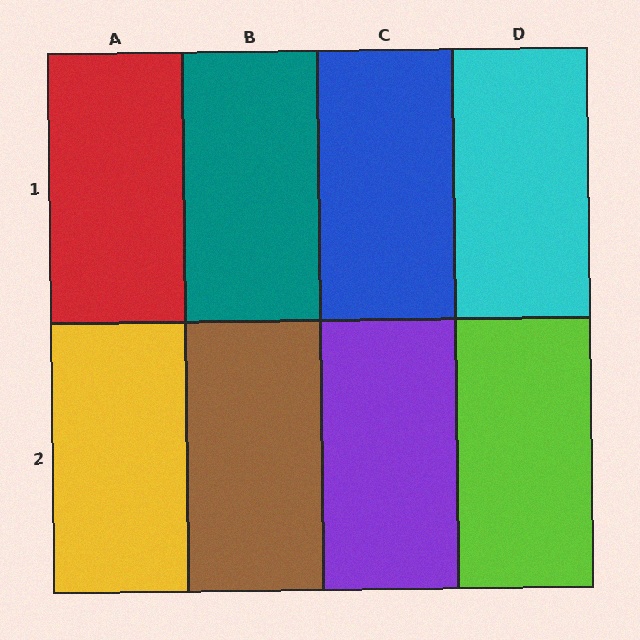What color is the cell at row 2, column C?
Purple.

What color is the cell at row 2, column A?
Yellow.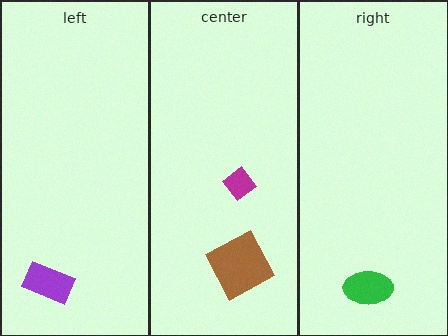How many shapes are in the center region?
2.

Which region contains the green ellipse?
The right region.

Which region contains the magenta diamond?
The center region.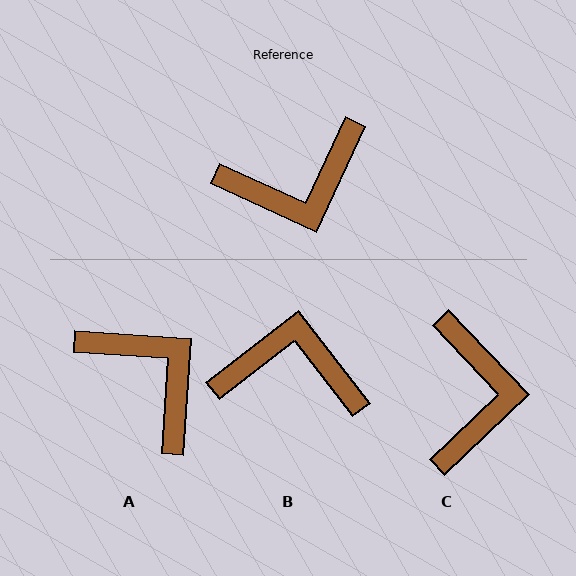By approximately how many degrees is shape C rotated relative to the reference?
Approximately 68 degrees counter-clockwise.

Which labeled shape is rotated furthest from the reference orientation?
B, about 153 degrees away.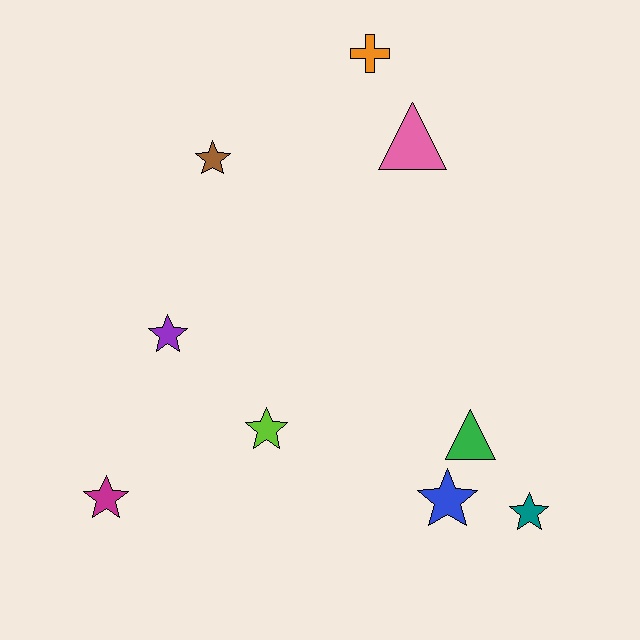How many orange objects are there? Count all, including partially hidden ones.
There is 1 orange object.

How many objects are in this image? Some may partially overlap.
There are 9 objects.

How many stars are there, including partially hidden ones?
There are 6 stars.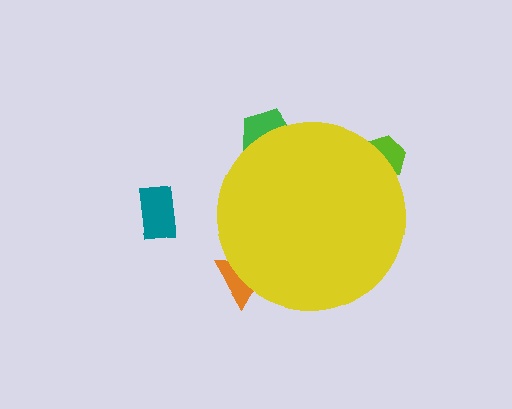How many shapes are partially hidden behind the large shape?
3 shapes are partially hidden.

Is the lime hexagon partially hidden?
Yes, the lime hexagon is partially hidden behind the yellow circle.